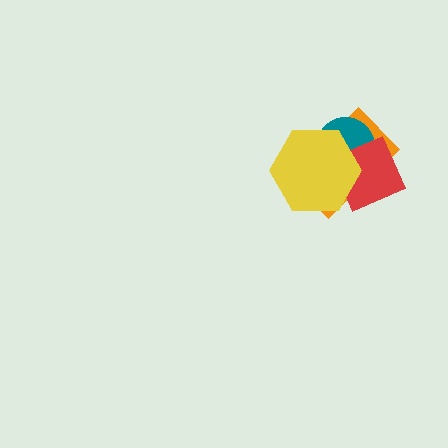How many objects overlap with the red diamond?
3 objects overlap with the red diamond.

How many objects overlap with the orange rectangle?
3 objects overlap with the orange rectangle.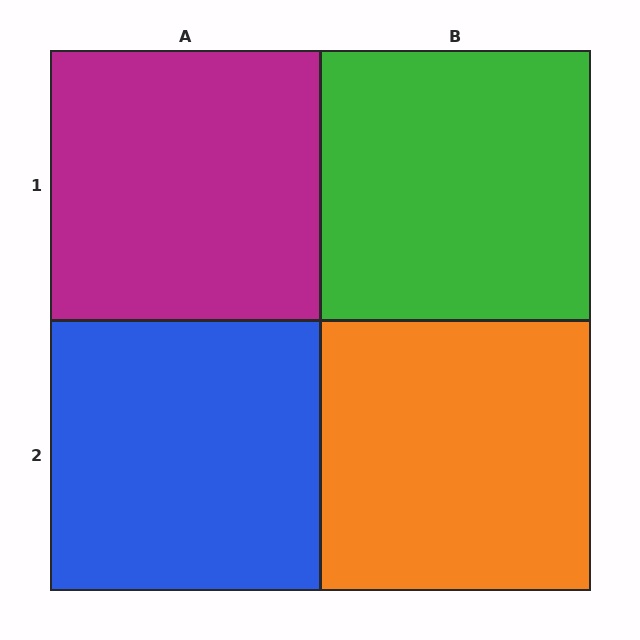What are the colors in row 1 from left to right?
Magenta, green.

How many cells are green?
1 cell is green.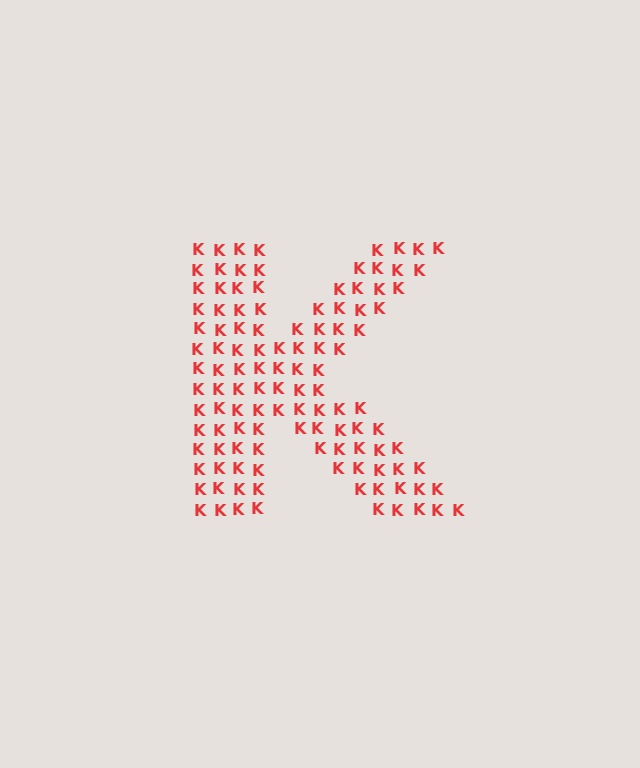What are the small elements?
The small elements are letter K's.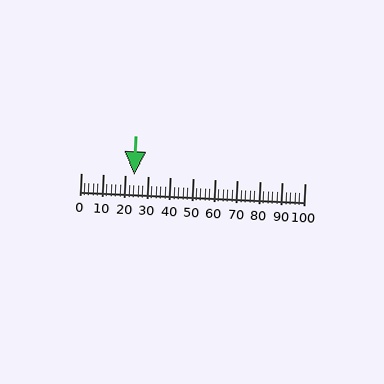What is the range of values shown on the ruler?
The ruler shows values from 0 to 100.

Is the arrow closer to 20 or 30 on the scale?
The arrow is closer to 20.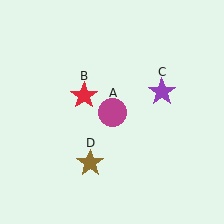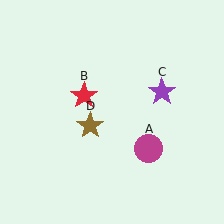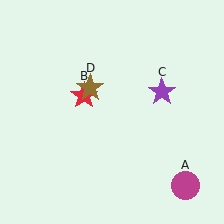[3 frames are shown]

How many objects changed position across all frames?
2 objects changed position: magenta circle (object A), brown star (object D).